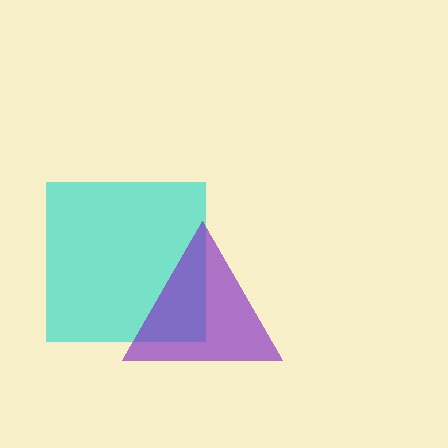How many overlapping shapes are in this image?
There are 2 overlapping shapes in the image.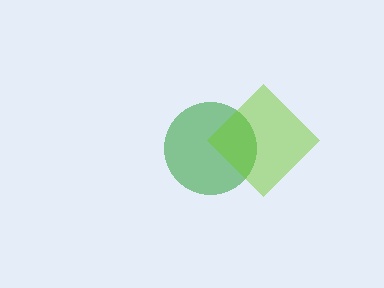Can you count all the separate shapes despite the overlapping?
Yes, there are 2 separate shapes.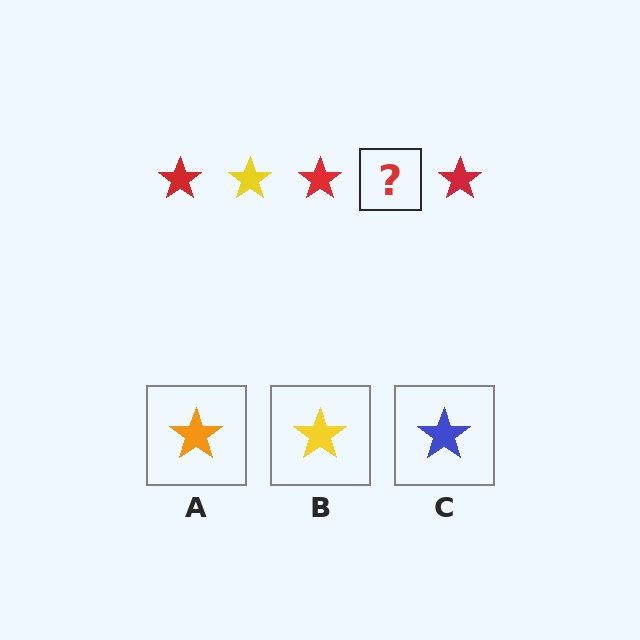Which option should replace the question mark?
Option B.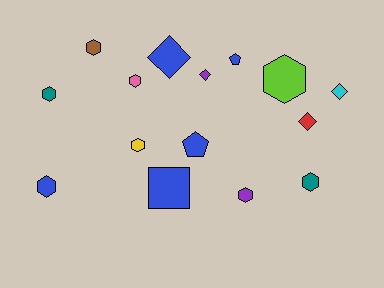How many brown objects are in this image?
There is 1 brown object.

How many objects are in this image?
There are 15 objects.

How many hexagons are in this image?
There are 8 hexagons.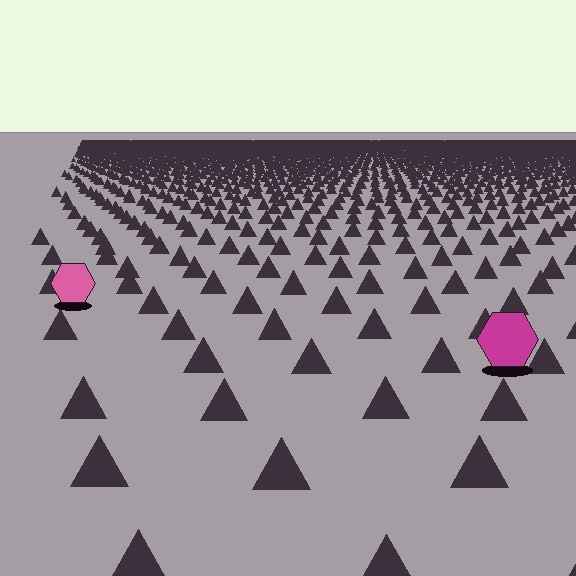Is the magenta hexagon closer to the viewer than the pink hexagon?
Yes. The magenta hexagon is closer — you can tell from the texture gradient: the ground texture is coarser near it.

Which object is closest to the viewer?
The magenta hexagon is closest. The texture marks near it are larger and more spread out.